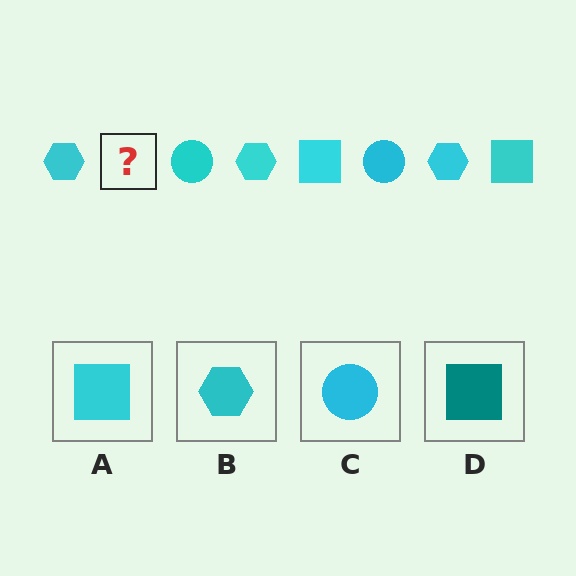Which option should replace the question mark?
Option A.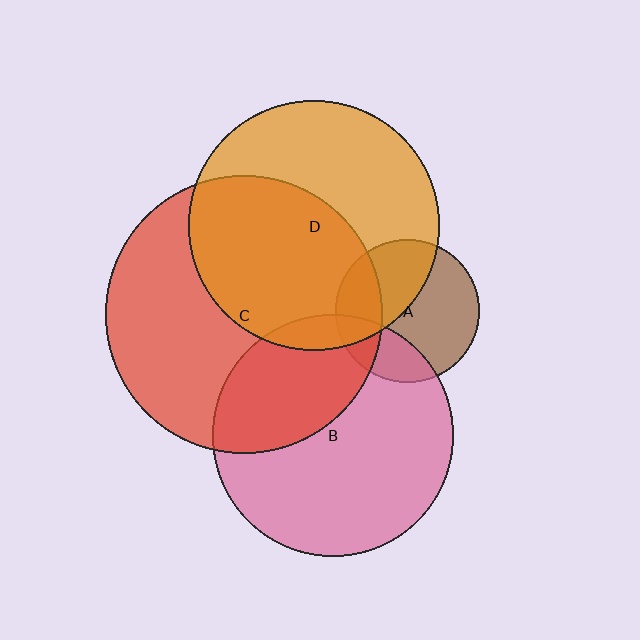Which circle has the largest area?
Circle C (red).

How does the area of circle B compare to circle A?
Approximately 2.8 times.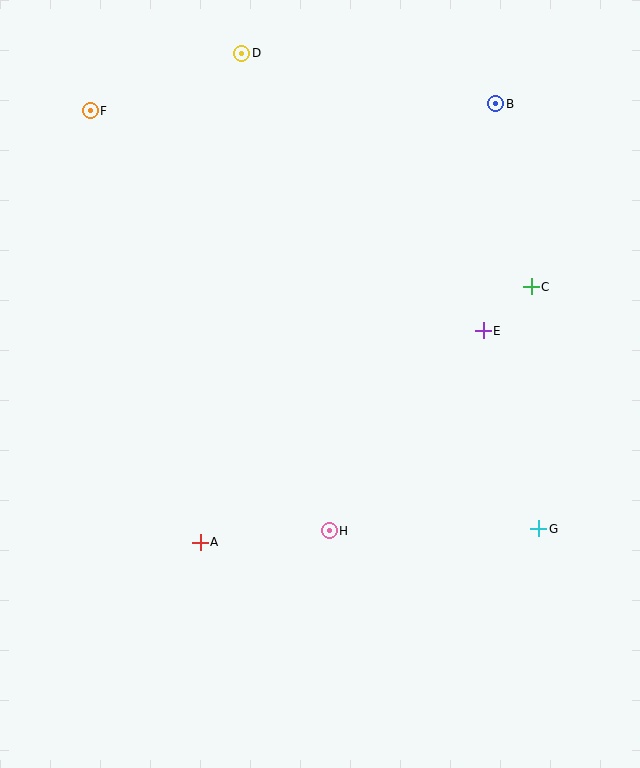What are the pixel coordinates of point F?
Point F is at (90, 111).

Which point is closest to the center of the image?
Point H at (329, 531) is closest to the center.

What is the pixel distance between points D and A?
The distance between D and A is 491 pixels.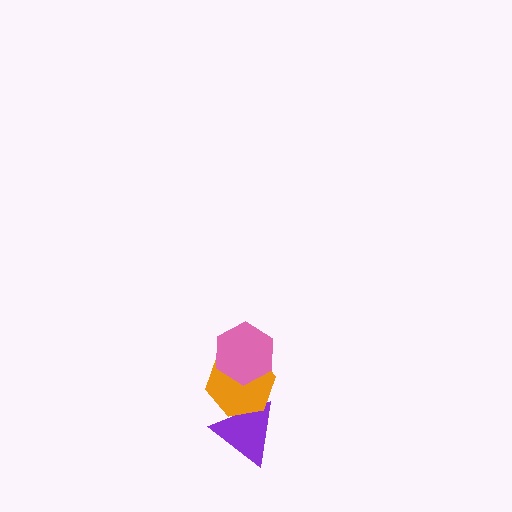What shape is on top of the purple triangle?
The orange hexagon is on top of the purple triangle.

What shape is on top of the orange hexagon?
The pink hexagon is on top of the orange hexagon.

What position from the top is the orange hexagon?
The orange hexagon is 2nd from the top.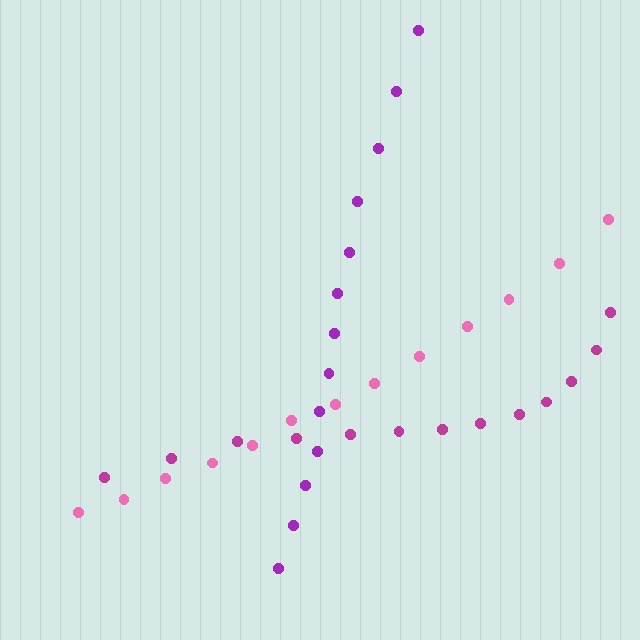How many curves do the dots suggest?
There are 3 distinct paths.